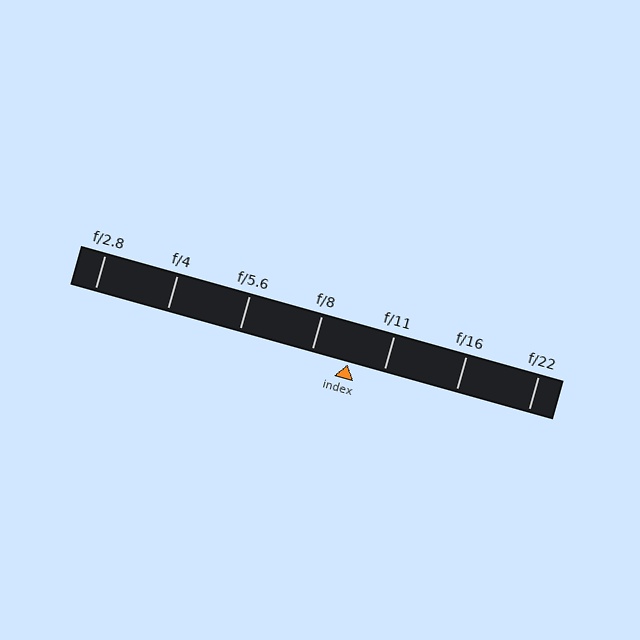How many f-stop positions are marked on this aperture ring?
There are 7 f-stop positions marked.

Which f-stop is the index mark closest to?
The index mark is closest to f/11.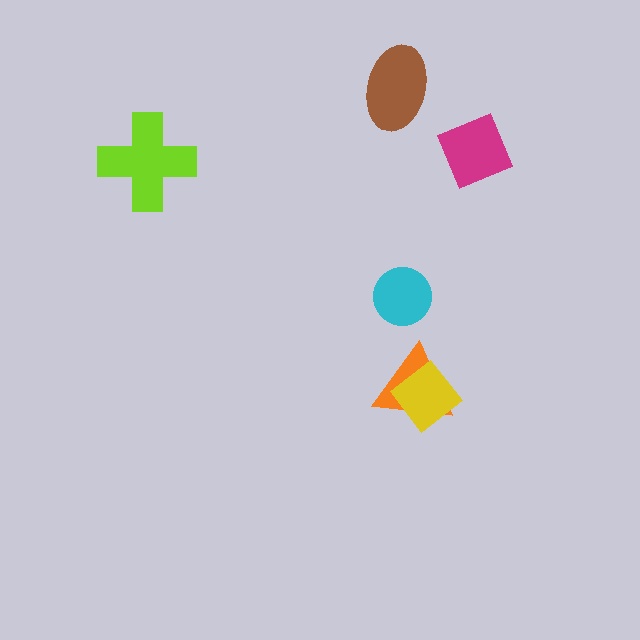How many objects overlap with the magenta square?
0 objects overlap with the magenta square.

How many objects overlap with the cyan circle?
0 objects overlap with the cyan circle.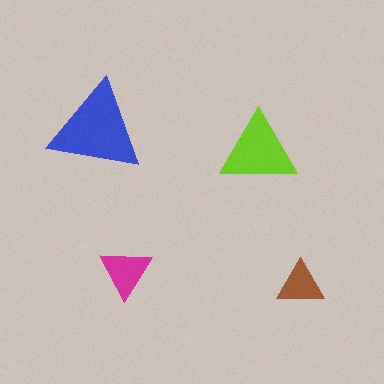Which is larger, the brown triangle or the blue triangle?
The blue one.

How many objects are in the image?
There are 4 objects in the image.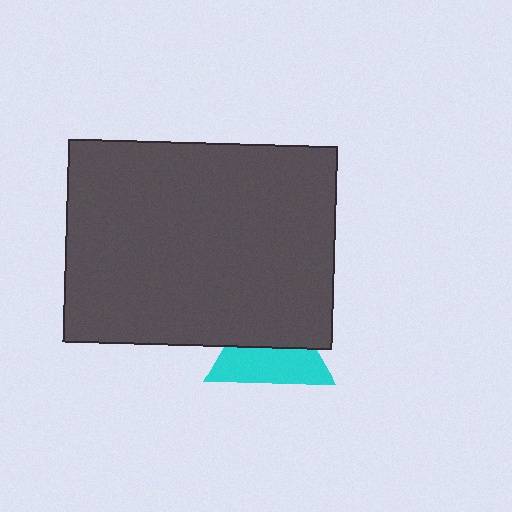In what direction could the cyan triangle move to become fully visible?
The cyan triangle could move down. That would shift it out from behind the dark gray rectangle entirely.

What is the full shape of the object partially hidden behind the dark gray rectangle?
The partially hidden object is a cyan triangle.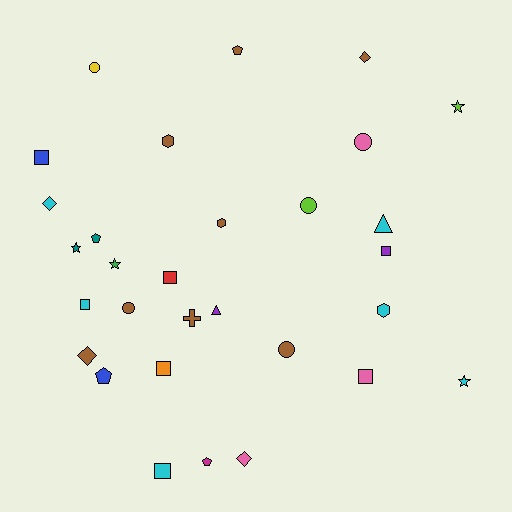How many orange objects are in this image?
There is 1 orange object.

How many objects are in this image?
There are 30 objects.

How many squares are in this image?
There are 7 squares.